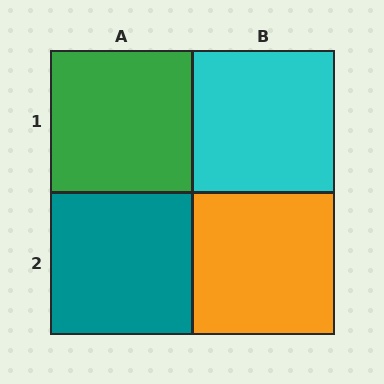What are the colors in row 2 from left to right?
Teal, orange.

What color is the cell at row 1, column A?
Green.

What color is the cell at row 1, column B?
Cyan.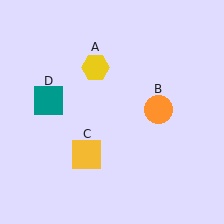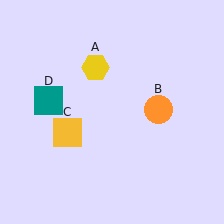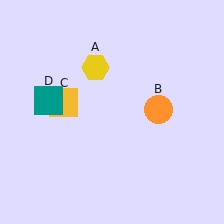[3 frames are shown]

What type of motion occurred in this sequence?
The yellow square (object C) rotated clockwise around the center of the scene.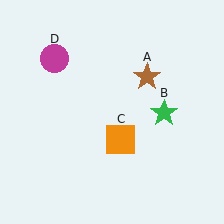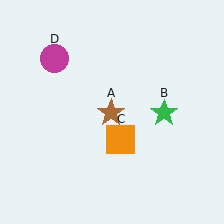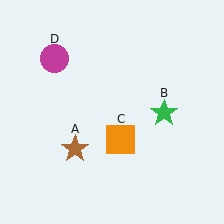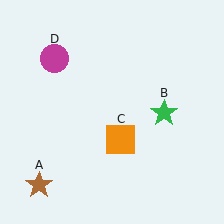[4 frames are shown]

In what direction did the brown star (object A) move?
The brown star (object A) moved down and to the left.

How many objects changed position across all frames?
1 object changed position: brown star (object A).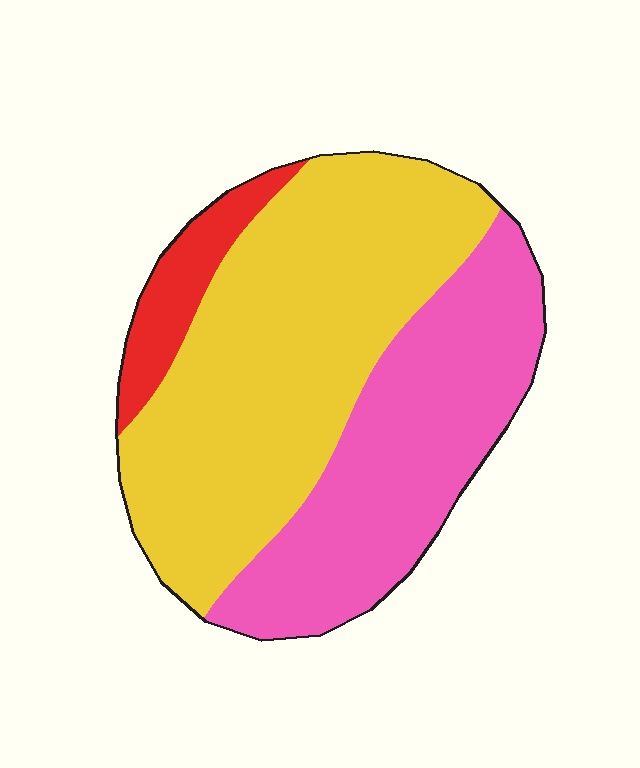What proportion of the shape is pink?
Pink takes up about three eighths (3/8) of the shape.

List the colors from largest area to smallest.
From largest to smallest: yellow, pink, red.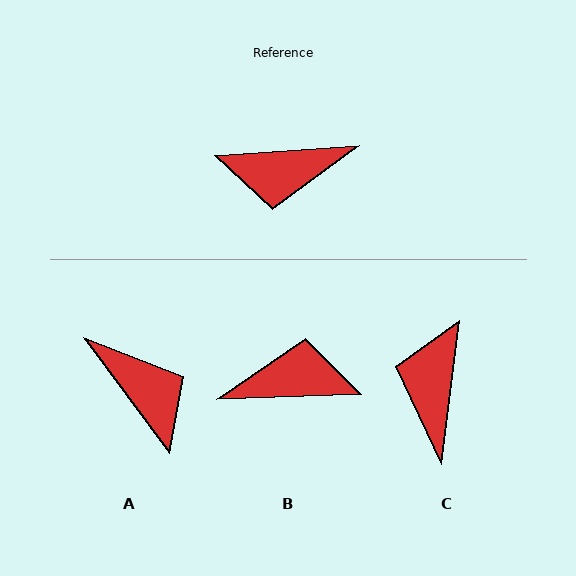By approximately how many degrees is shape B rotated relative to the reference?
Approximately 178 degrees counter-clockwise.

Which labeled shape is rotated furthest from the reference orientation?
B, about 178 degrees away.